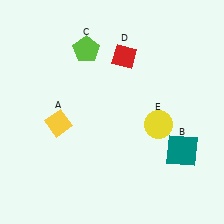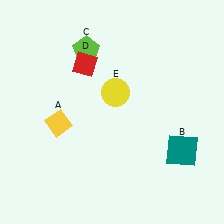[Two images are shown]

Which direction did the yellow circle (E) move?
The yellow circle (E) moved left.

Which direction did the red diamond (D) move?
The red diamond (D) moved left.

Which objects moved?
The objects that moved are: the red diamond (D), the yellow circle (E).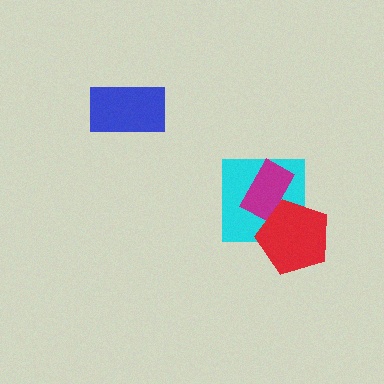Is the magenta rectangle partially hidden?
Yes, it is partially covered by another shape.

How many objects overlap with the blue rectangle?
0 objects overlap with the blue rectangle.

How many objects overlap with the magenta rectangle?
2 objects overlap with the magenta rectangle.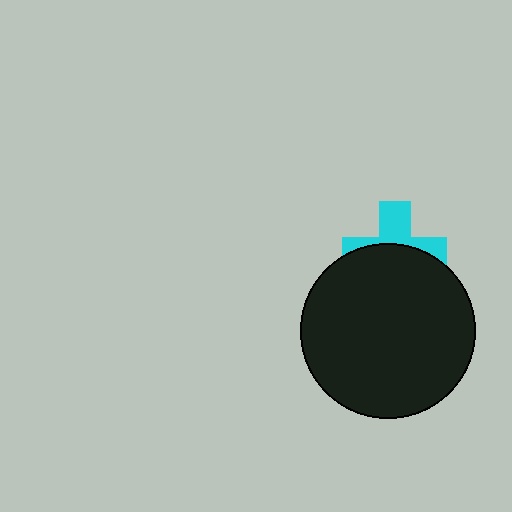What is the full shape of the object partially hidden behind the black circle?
The partially hidden object is a cyan cross.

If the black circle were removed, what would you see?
You would see the complete cyan cross.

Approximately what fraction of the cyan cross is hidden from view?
Roughly 58% of the cyan cross is hidden behind the black circle.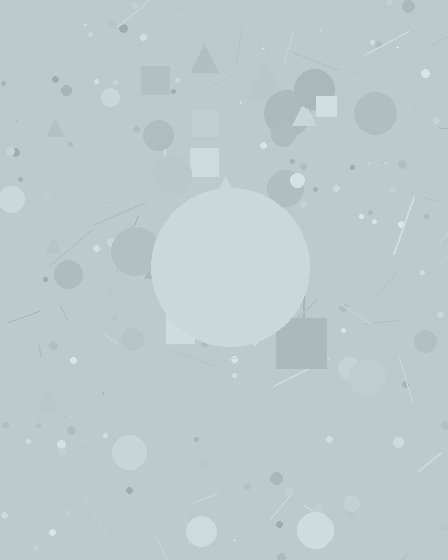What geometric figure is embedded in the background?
A circle is embedded in the background.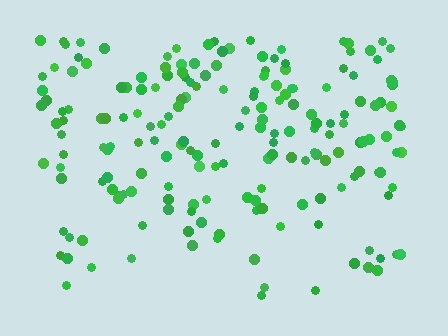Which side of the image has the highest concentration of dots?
The top.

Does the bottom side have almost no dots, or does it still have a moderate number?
Still a moderate number, just noticeably fewer than the top.